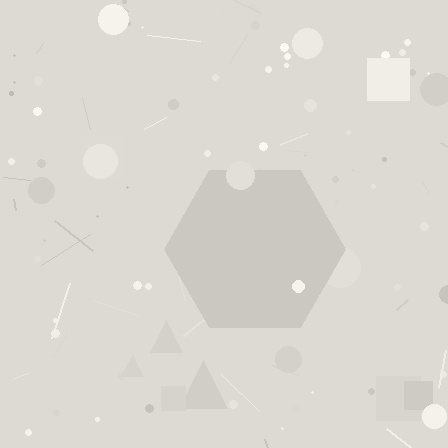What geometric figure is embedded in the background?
A hexagon is embedded in the background.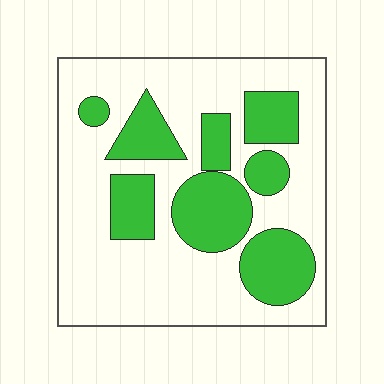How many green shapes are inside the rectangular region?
8.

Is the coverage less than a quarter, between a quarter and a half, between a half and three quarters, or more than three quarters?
Between a quarter and a half.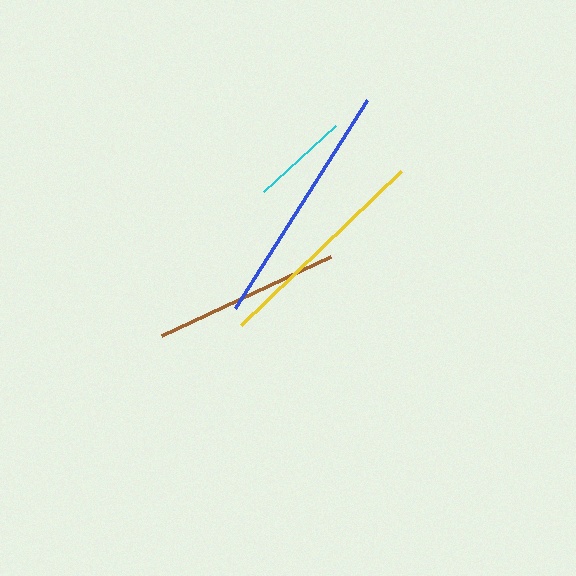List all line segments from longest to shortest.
From longest to shortest: blue, yellow, brown, cyan.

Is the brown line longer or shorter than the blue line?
The blue line is longer than the brown line.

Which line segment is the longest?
The blue line is the longest at approximately 248 pixels.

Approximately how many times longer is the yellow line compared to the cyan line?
The yellow line is approximately 2.3 times the length of the cyan line.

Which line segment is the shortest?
The cyan line is the shortest at approximately 97 pixels.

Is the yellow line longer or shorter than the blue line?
The blue line is longer than the yellow line.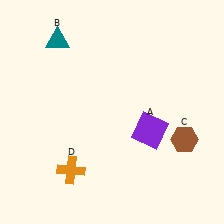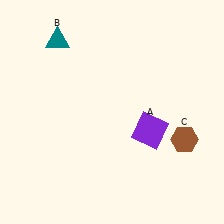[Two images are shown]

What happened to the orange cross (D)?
The orange cross (D) was removed in Image 2. It was in the bottom-left area of Image 1.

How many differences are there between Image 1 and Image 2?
There is 1 difference between the two images.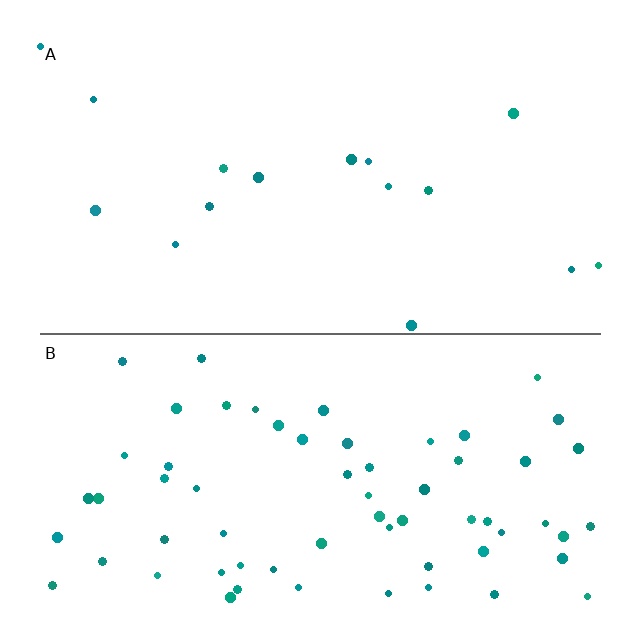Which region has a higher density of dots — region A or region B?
B (the bottom).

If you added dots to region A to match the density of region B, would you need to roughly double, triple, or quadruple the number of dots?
Approximately quadruple.